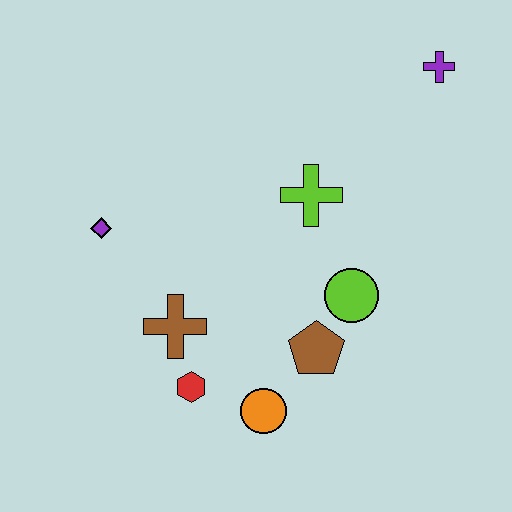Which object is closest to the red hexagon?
The brown cross is closest to the red hexagon.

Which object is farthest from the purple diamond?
The purple cross is farthest from the purple diamond.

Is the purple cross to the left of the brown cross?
No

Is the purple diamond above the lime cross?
No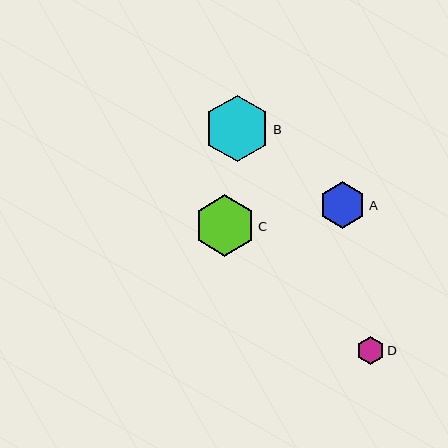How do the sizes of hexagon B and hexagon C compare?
Hexagon B and hexagon C are approximately the same size.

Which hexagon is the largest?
Hexagon B is the largest with a size of approximately 66 pixels.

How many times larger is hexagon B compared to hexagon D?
Hexagon B is approximately 2.4 times the size of hexagon D.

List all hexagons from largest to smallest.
From largest to smallest: B, C, A, D.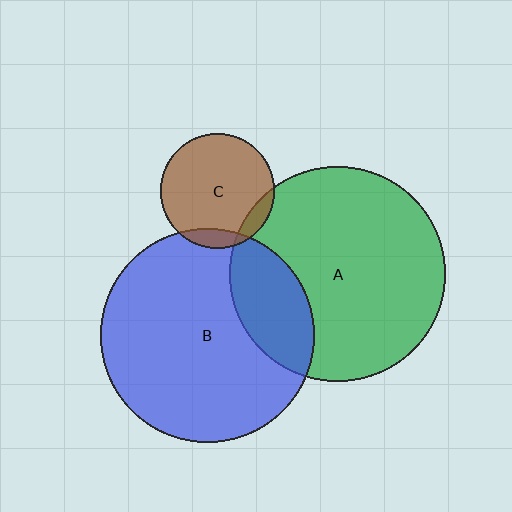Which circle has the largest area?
Circle A (green).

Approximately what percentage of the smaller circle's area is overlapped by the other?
Approximately 10%.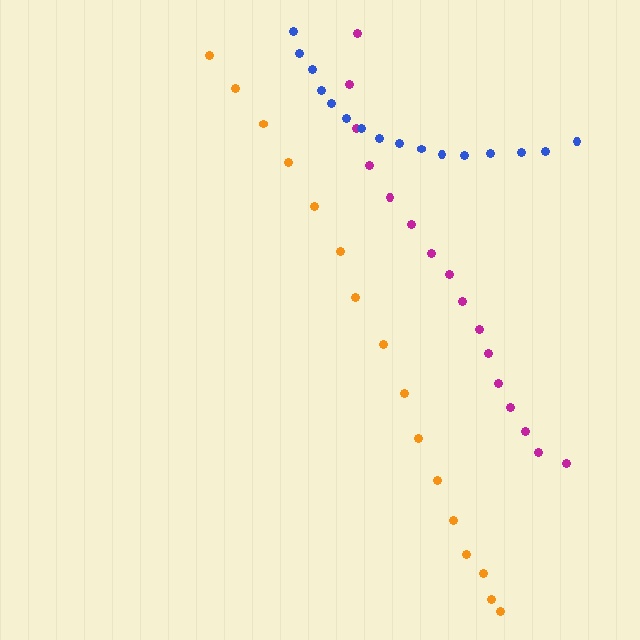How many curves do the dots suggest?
There are 3 distinct paths.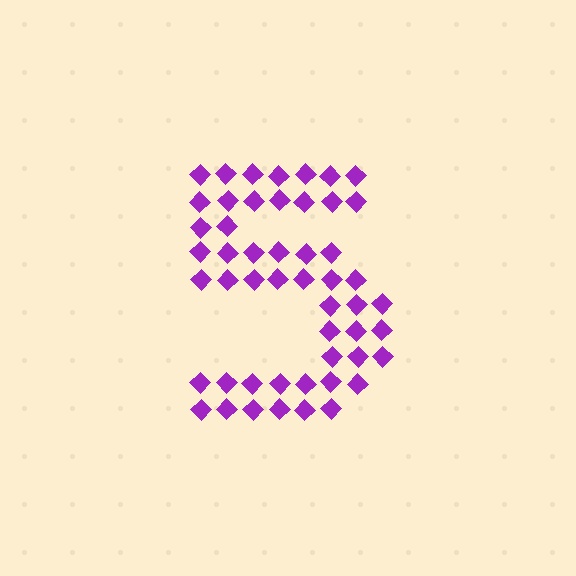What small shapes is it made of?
It is made of small diamonds.